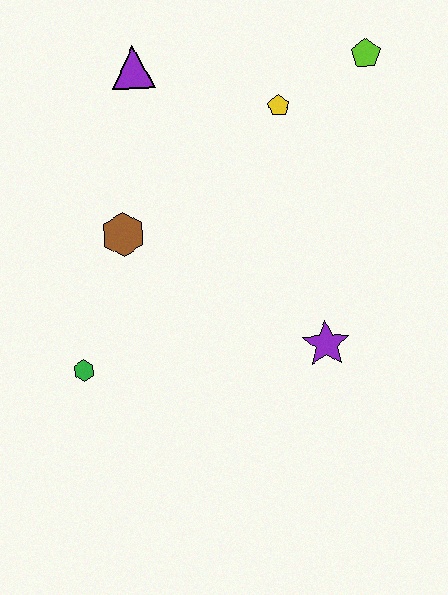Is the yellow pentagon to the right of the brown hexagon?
Yes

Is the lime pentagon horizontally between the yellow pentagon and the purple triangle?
No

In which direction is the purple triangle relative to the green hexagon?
The purple triangle is above the green hexagon.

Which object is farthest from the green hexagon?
The lime pentagon is farthest from the green hexagon.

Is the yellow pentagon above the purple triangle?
No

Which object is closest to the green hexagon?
The brown hexagon is closest to the green hexagon.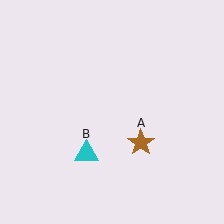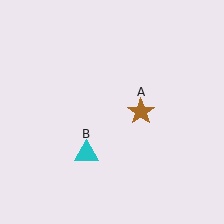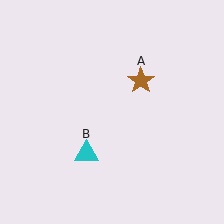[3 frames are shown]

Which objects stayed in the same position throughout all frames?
Cyan triangle (object B) remained stationary.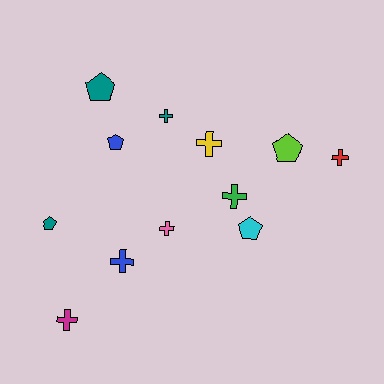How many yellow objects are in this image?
There is 1 yellow object.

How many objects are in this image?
There are 12 objects.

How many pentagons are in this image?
There are 5 pentagons.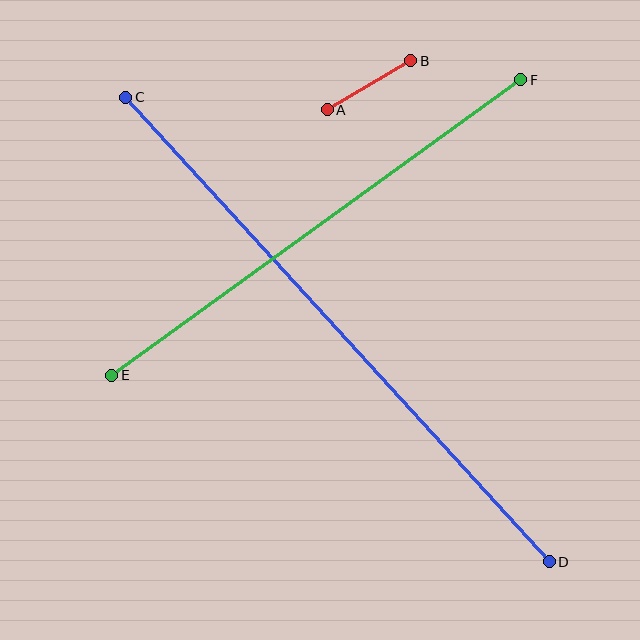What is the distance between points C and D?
The distance is approximately 629 pixels.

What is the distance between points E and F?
The distance is approximately 504 pixels.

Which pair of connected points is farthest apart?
Points C and D are farthest apart.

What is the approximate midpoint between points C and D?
The midpoint is at approximately (338, 330) pixels.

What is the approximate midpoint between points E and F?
The midpoint is at approximately (316, 227) pixels.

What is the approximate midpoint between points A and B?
The midpoint is at approximately (369, 85) pixels.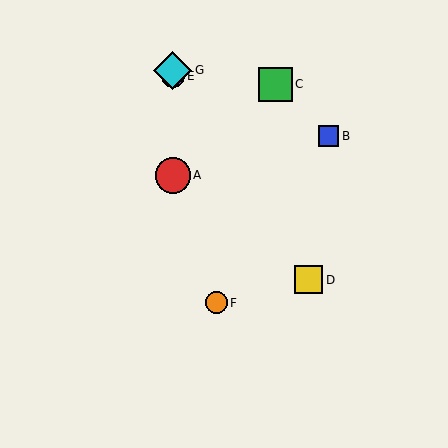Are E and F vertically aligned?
No, E is at x≈173 and F is at x≈216.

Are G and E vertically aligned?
Yes, both are at x≈173.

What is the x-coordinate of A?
Object A is at x≈173.